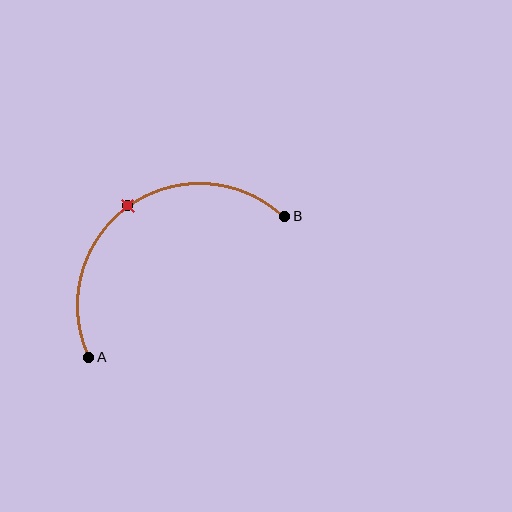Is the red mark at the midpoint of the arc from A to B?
Yes. The red mark lies on the arc at equal arc-length from both A and B — it is the arc midpoint.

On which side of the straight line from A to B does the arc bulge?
The arc bulges above and to the left of the straight line connecting A and B.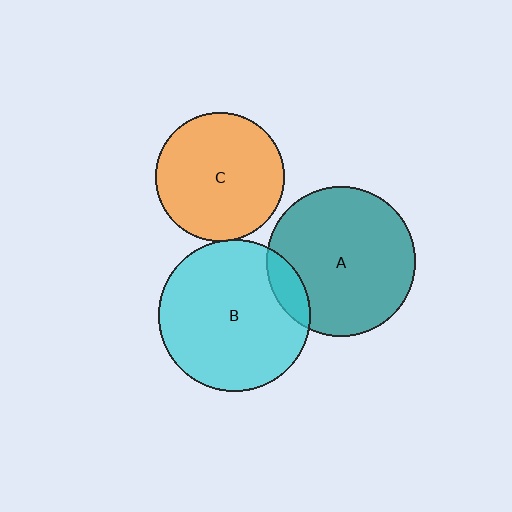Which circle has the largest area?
Circle B (cyan).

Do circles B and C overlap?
Yes.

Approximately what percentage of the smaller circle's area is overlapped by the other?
Approximately 5%.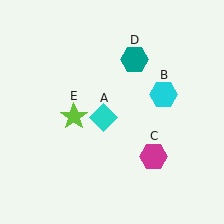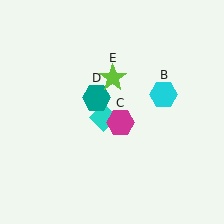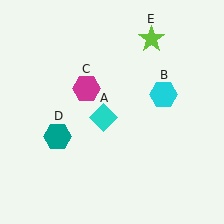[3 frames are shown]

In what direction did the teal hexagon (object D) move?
The teal hexagon (object D) moved down and to the left.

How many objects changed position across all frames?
3 objects changed position: magenta hexagon (object C), teal hexagon (object D), lime star (object E).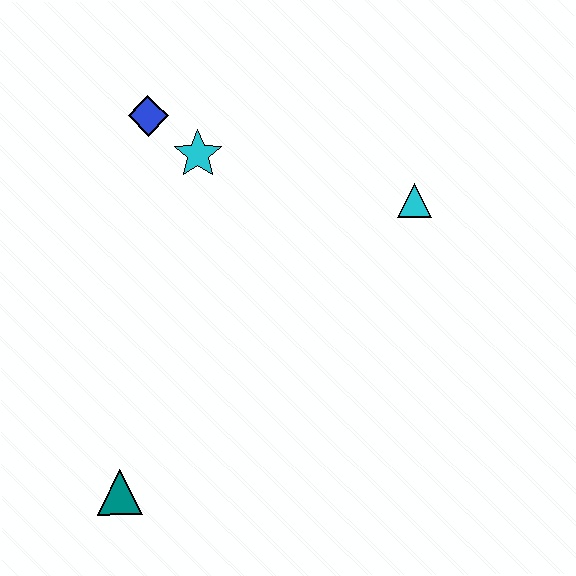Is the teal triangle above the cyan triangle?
No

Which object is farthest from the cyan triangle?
The teal triangle is farthest from the cyan triangle.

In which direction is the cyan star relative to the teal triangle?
The cyan star is above the teal triangle.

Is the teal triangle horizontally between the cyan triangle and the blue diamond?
No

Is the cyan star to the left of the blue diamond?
No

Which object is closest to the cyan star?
The blue diamond is closest to the cyan star.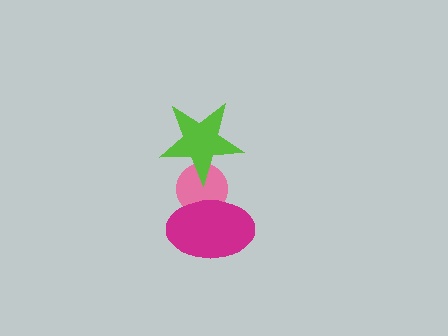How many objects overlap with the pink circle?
2 objects overlap with the pink circle.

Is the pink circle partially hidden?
Yes, it is partially covered by another shape.